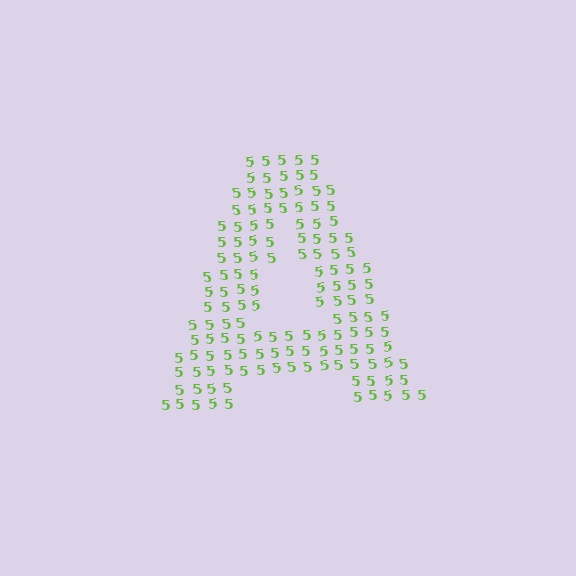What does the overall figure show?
The overall figure shows the letter A.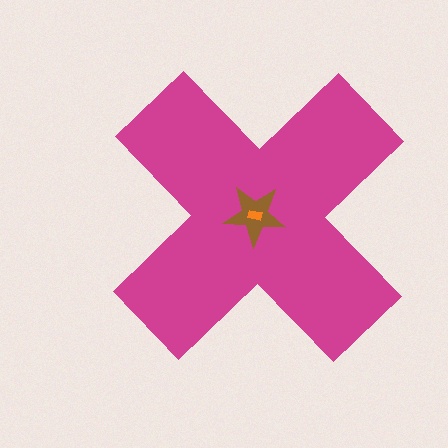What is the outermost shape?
The magenta cross.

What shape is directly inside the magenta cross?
The brown star.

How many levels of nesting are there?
3.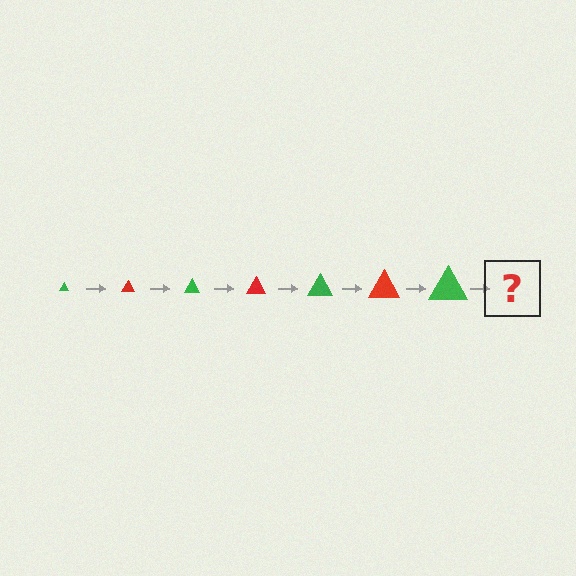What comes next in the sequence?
The next element should be a red triangle, larger than the previous one.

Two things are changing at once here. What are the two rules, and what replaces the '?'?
The two rules are that the triangle grows larger each step and the color cycles through green and red. The '?' should be a red triangle, larger than the previous one.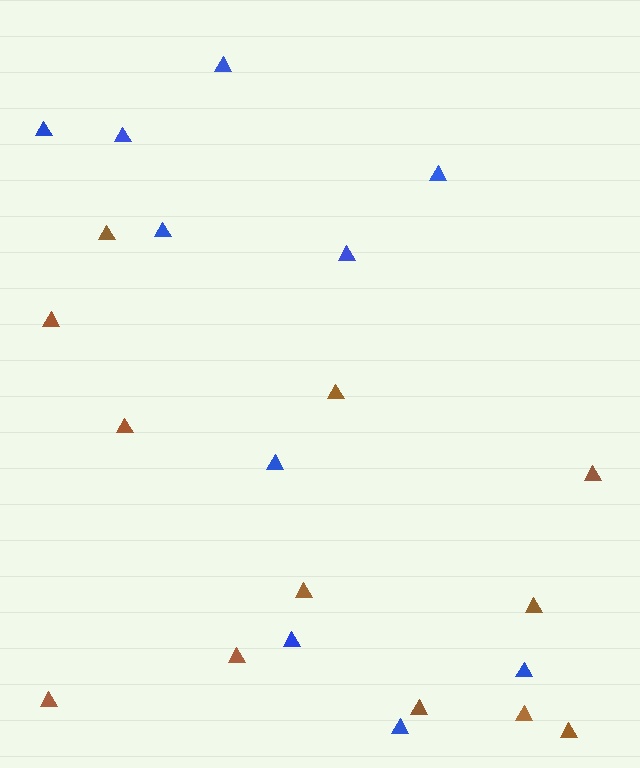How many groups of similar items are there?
There are 2 groups: one group of brown triangles (12) and one group of blue triangles (10).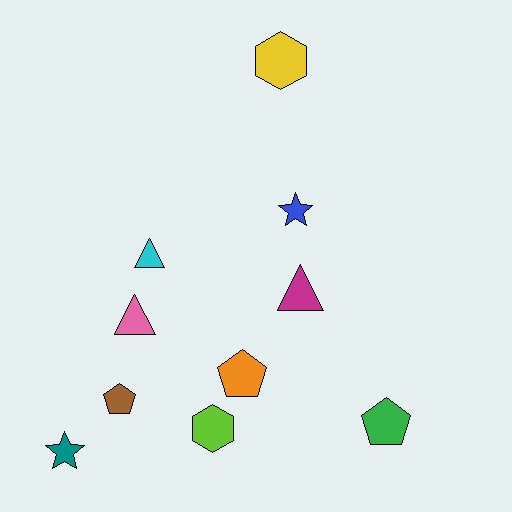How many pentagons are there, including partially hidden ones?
There are 3 pentagons.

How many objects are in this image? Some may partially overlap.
There are 10 objects.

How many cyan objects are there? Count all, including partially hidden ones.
There is 1 cyan object.